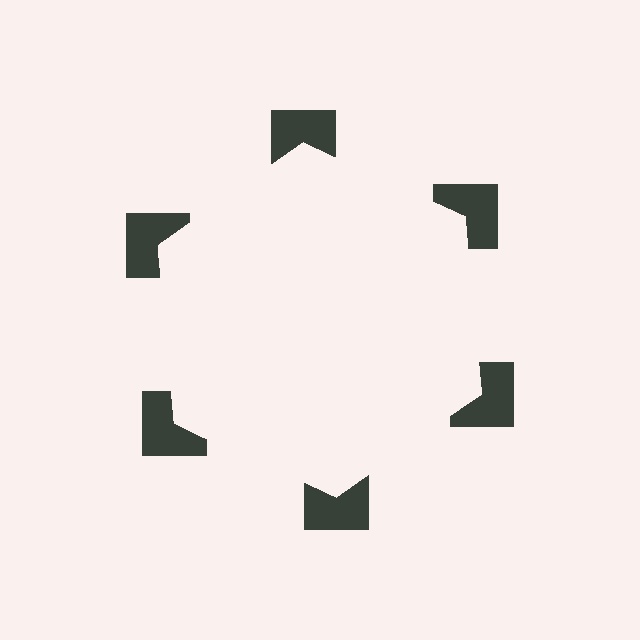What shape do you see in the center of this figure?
An illusory hexagon — its edges are inferred from the aligned wedge cuts in the notched squares, not physically drawn.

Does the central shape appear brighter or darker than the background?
It typically appears slightly brighter than the background, even though no actual brightness change is drawn.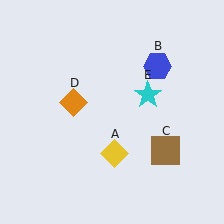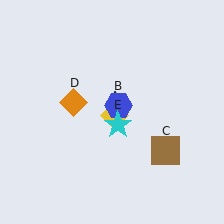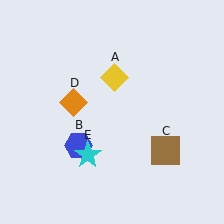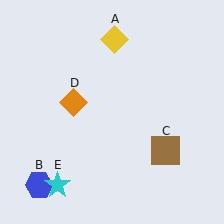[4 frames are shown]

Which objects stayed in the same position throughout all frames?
Brown square (object C) and orange diamond (object D) remained stationary.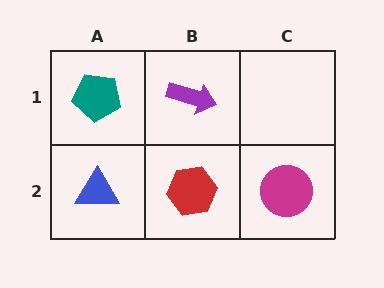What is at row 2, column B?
A red hexagon.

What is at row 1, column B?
A purple arrow.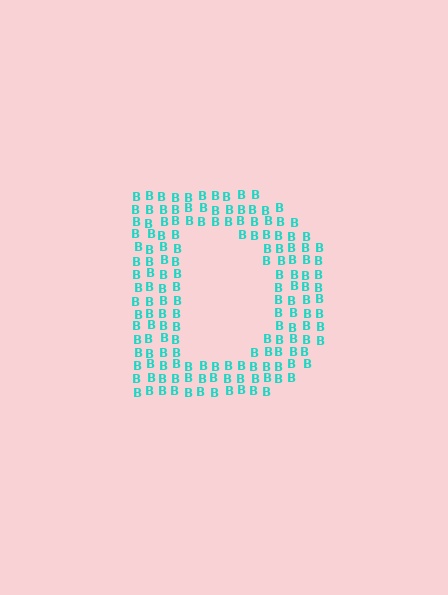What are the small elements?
The small elements are letter B's.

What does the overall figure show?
The overall figure shows the letter D.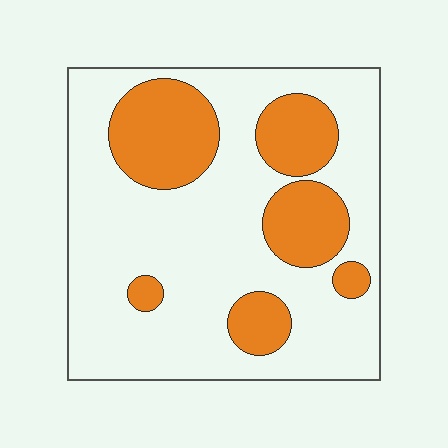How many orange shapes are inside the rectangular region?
6.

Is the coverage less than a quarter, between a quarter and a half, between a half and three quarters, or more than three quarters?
Between a quarter and a half.